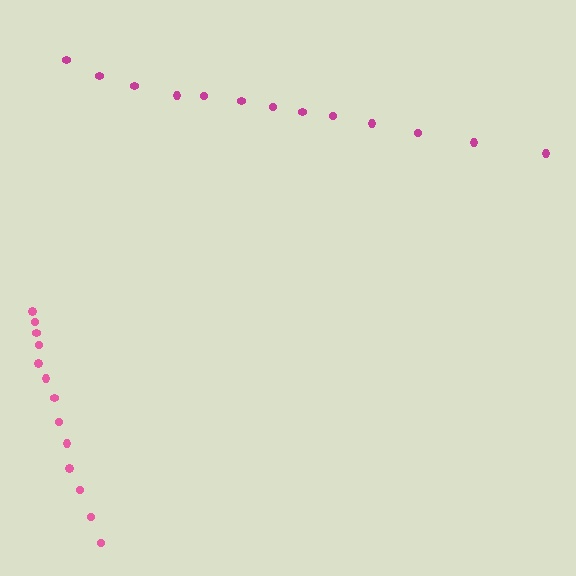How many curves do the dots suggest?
There are 2 distinct paths.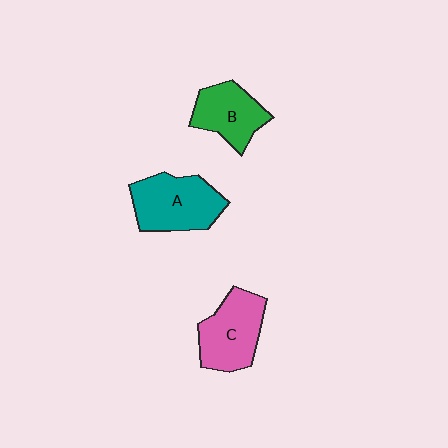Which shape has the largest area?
Shape A (teal).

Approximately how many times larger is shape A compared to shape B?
Approximately 1.3 times.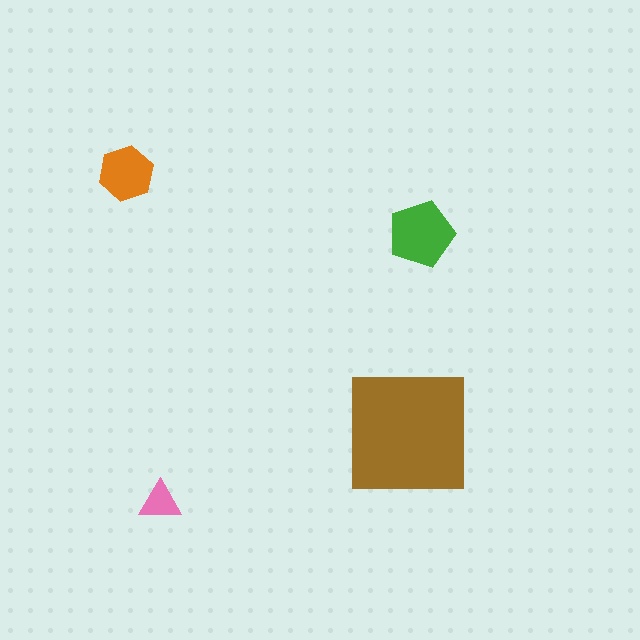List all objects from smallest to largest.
The pink triangle, the orange hexagon, the green pentagon, the brown square.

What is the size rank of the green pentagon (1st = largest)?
2nd.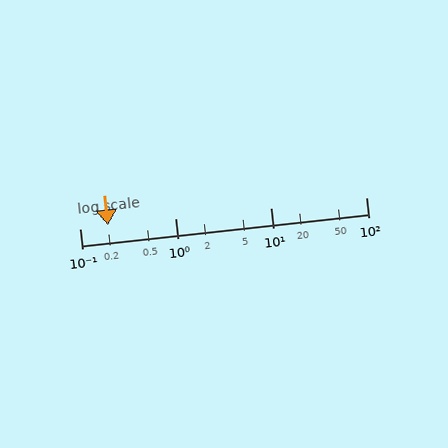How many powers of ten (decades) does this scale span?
The scale spans 3 decades, from 0.1 to 100.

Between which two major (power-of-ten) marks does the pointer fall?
The pointer is between 0.1 and 1.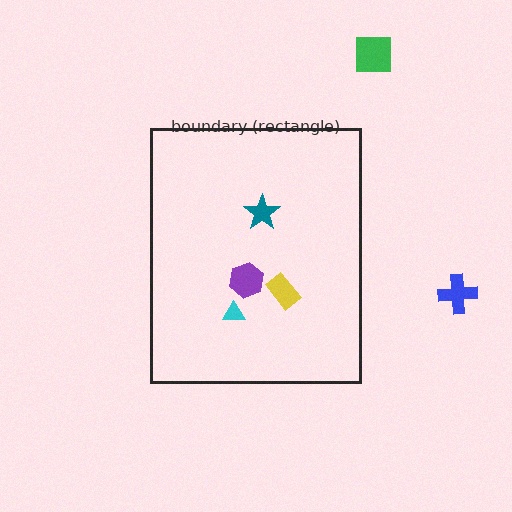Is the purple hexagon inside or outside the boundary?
Inside.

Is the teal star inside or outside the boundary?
Inside.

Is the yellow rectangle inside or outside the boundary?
Inside.